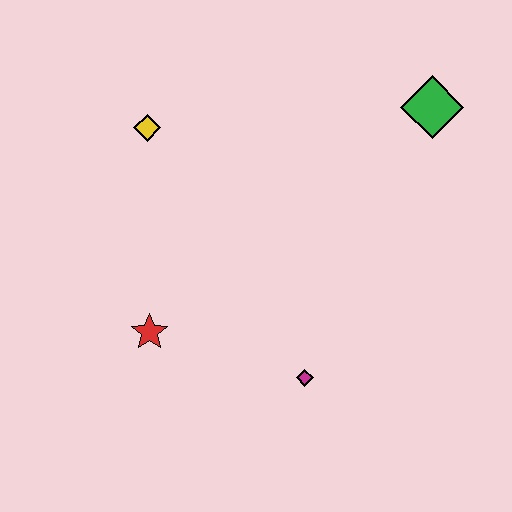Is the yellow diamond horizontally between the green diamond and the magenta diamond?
No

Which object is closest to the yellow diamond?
The red star is closest to the yellow diamond.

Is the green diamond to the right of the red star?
Yes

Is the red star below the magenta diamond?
No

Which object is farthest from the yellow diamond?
The magenta diamond is farthest from the yellow diamond.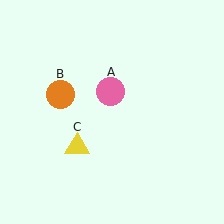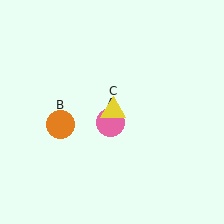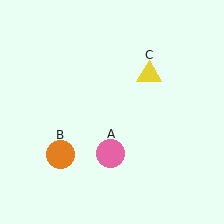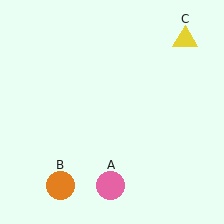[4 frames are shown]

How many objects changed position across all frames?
3 objects changed position: pink circle (object A), orange circle (object B), yellow triangle (object C).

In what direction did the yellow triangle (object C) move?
The yellow triangle (object C) moved up and to the right.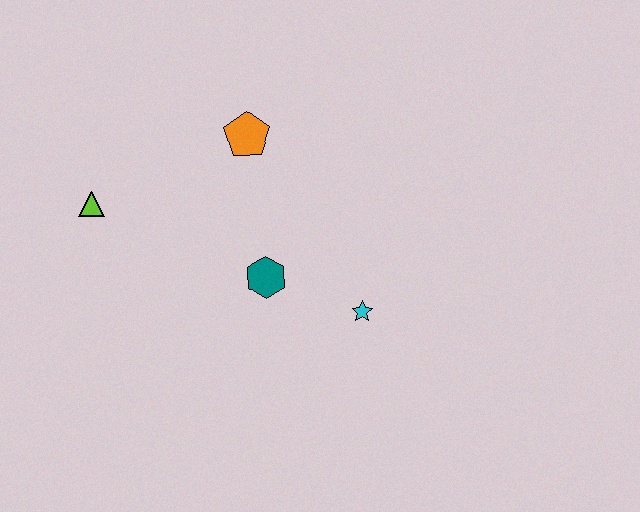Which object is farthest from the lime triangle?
The cyan star is farthest from the lime triangle.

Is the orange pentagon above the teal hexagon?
Yes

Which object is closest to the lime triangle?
The orange pentagon is closest to the lime triangle.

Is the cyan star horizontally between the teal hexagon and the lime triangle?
No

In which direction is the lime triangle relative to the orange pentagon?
The lime triangle is to the left of the orange pentagon.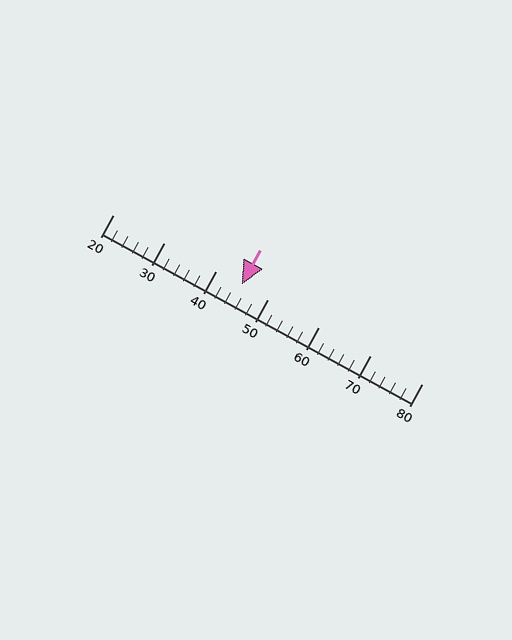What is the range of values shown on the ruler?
The ruler shows values from 20 to 80.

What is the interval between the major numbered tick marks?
The major tick marks are spaced 10 units apart.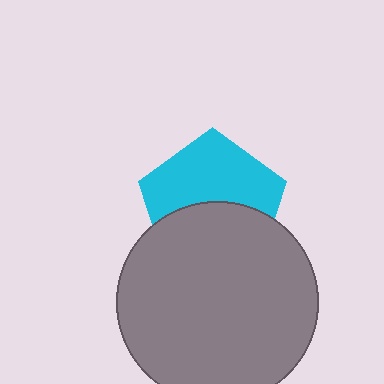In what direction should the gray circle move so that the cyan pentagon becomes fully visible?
The gray circle should move down. That is the shortest direction to clear the overlap and leave the cyan pentagon fully visible.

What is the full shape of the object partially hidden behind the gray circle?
The partially hidden object is a cyan pentagon.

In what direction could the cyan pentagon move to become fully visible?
The cyan pentagon could move up. That would shift it out from behind the gray circle entirely.